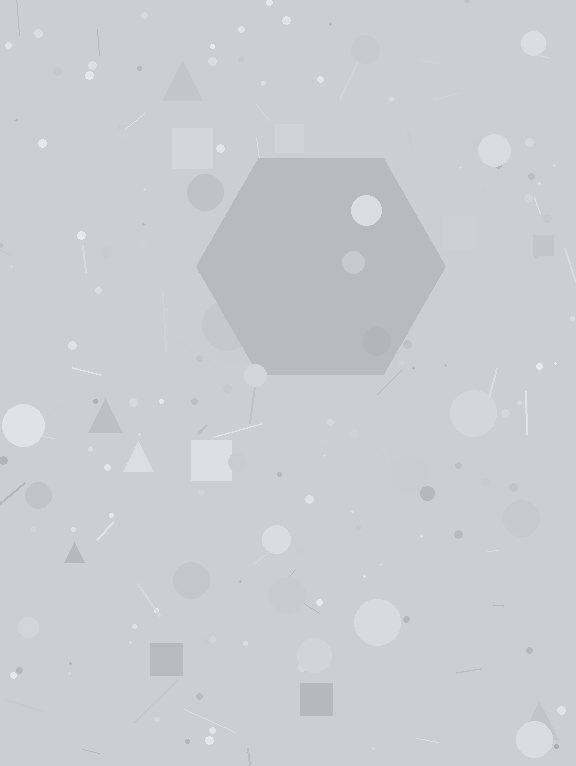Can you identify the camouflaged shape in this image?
The camouflaged shape is a hexagon.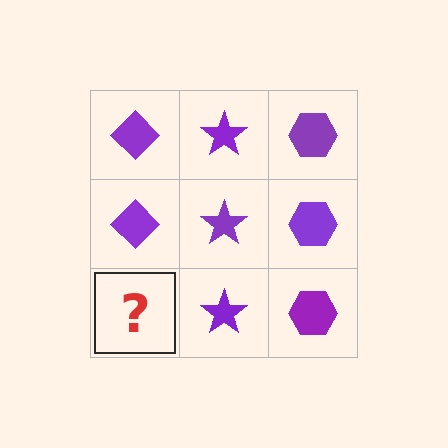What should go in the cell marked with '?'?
The missing cell should contain a purple diamond.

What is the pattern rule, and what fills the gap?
The rule is that each column has a consistent shape. The gap should be filled with a purple diamond.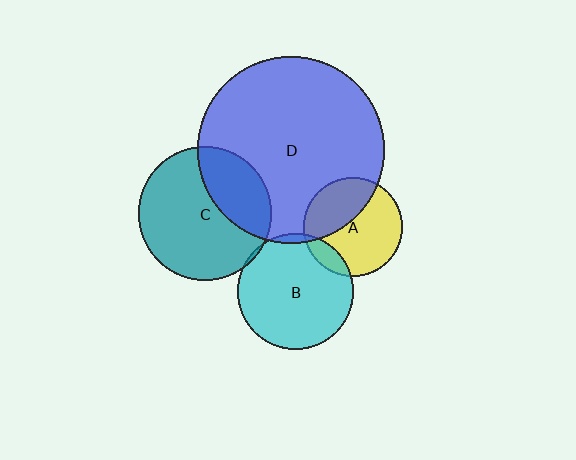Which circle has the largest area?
Circle D (blue).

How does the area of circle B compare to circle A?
Approximately 1.4 times.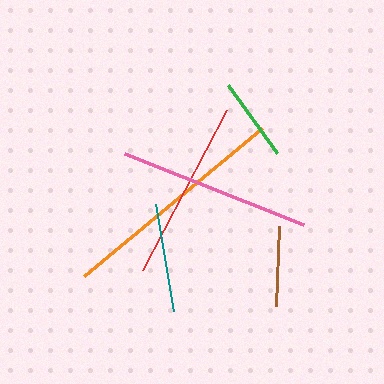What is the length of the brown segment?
The brown segment is approximately 80 pixels long.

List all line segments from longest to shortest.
From longest to shortest: orange, pink, red, teal, green, brown.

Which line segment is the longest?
The orange line is the longest at approximately 232 pixels.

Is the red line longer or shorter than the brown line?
The red line is longer than the brown line.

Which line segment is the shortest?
The brown line is the shortest at approximately 80 pixels.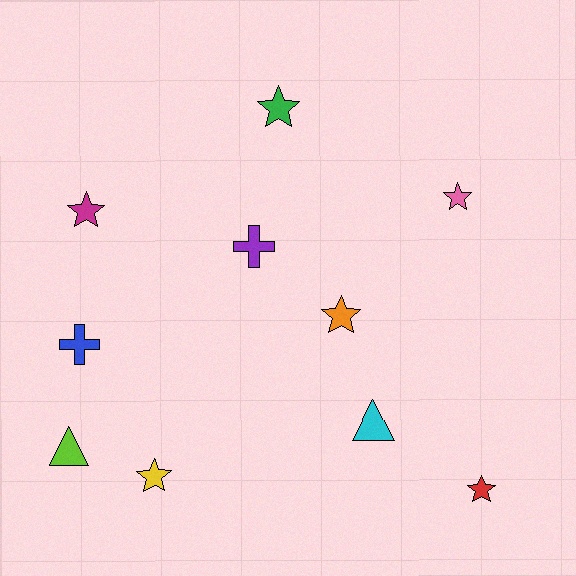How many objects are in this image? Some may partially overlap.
There are 10 objects.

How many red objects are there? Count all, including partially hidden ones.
There is 1 red object.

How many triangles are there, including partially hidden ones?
There are 2 triangles.